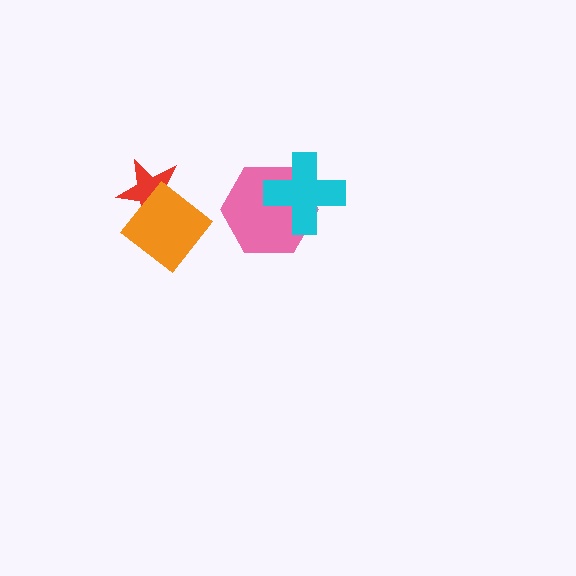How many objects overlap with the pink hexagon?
1 object overlaps with the pink hexagon.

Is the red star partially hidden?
Yes, it is partially covered by another shape.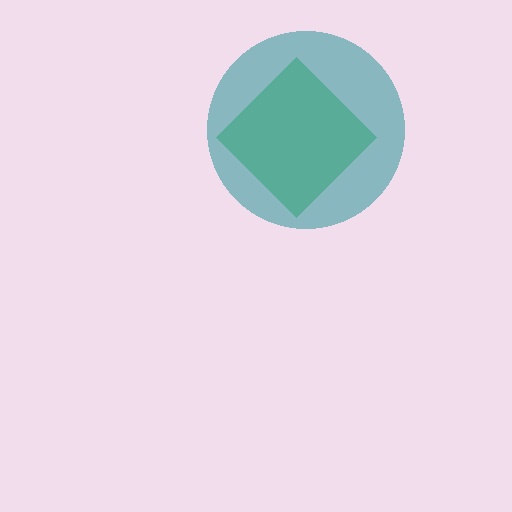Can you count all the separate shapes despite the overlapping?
Yes, there are 2 separate shapes.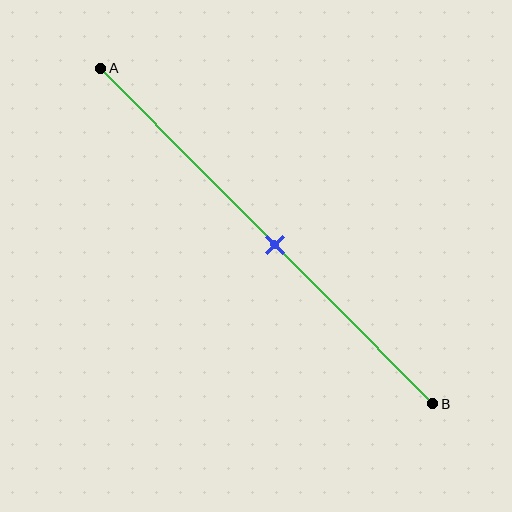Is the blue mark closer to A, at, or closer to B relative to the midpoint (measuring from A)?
The blue mark is approximately at the midpoint of segment AB.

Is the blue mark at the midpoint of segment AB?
Yes, the mark is approximately at the midpoint.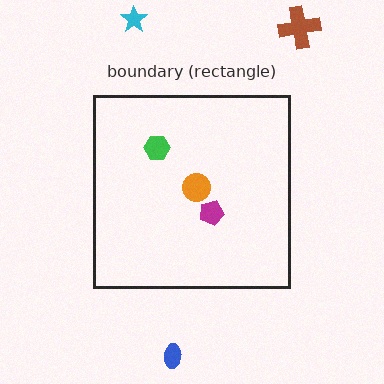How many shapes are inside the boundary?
3 inside, 3 outside.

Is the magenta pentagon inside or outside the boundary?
Inside.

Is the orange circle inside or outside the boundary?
Inside.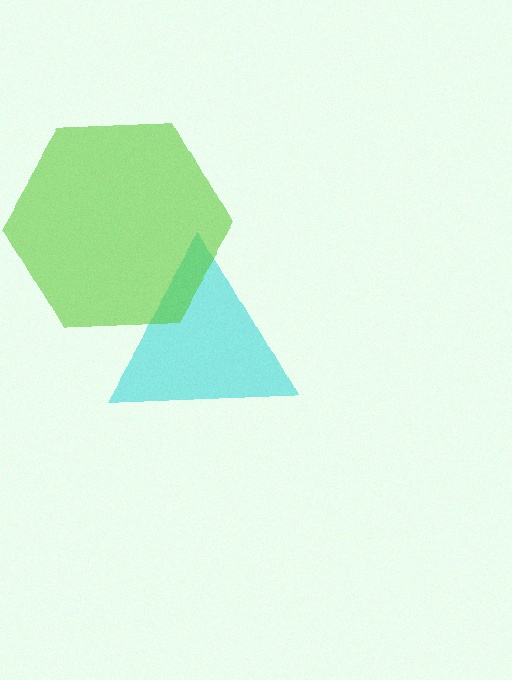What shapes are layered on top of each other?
The layered shapes are: a cyan triangle, a lime hexagon.